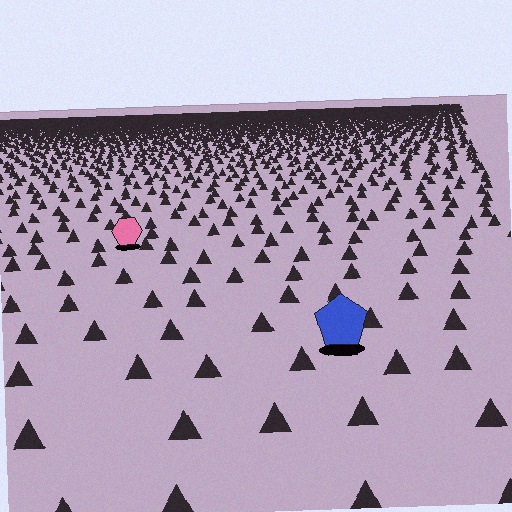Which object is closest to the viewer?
The blue pentagon is closest. The texture marks near it are larger and more spread out.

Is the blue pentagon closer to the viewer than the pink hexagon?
Yes. The blue pentagon is closer — you can tell from the texture gradient: the ground texture is coarser near it.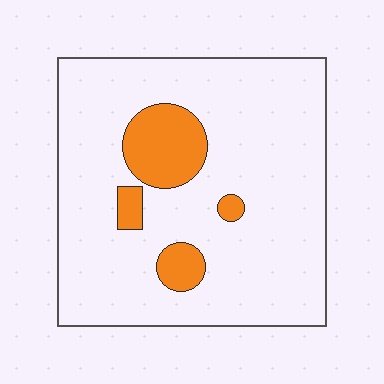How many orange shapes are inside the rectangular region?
4.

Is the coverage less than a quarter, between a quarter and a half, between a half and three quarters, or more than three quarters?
Less than a quarter.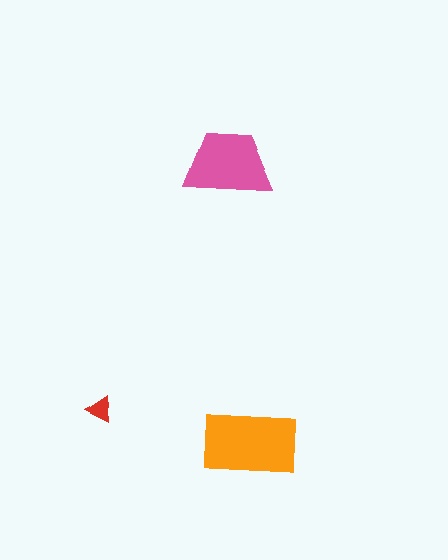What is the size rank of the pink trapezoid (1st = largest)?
2nd.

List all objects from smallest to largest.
The red triangle, the pink trapezoid, the orange rectangle.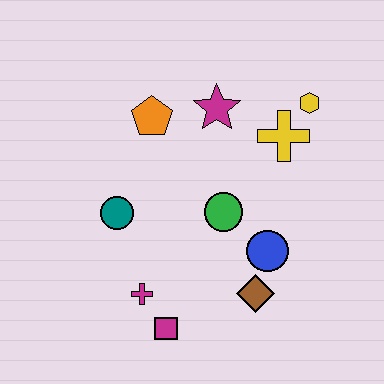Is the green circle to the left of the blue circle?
Yes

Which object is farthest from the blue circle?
The orange pentagon is farthest from the blue circle.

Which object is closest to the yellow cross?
The yellow hexagon is closest to the yellow cross.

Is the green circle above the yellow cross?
No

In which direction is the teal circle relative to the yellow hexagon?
The teal circle is to the left of the yellow hexagon.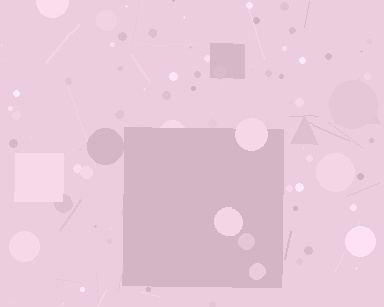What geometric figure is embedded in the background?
A square is embedded in the background.